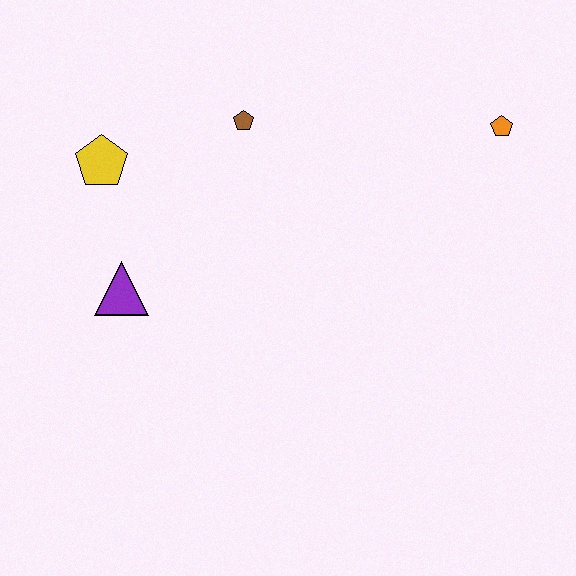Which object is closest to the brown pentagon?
The yellow pentagon is closest to the brown pentagon.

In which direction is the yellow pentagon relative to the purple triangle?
The yellow pentagon is above the purple triangle.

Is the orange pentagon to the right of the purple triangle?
Yes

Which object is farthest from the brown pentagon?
The orange pentagon is farthest from the brown pentagon.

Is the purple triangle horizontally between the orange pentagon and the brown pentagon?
No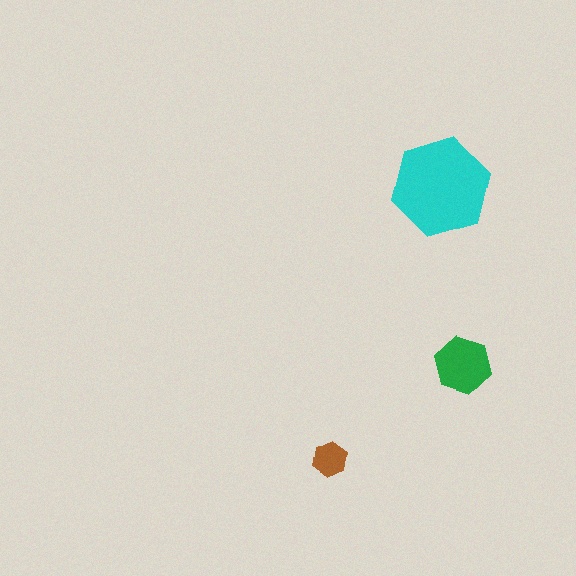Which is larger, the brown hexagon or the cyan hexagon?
The cyan one.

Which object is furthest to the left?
The brown hexagon is leftmost.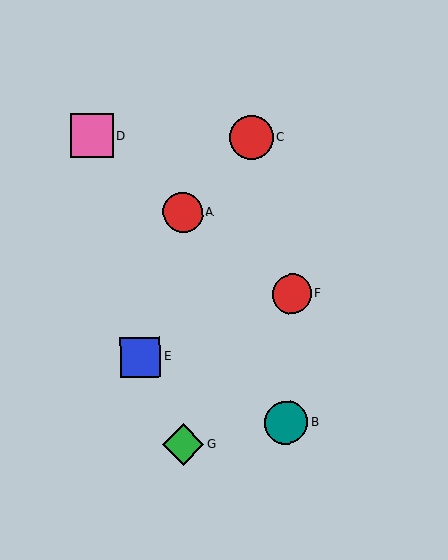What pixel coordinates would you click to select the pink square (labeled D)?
Click at (92, 136) to select the pink square D.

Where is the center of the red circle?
The center of the red circle is at (183, 212).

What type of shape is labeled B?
Shape B is a teal circle.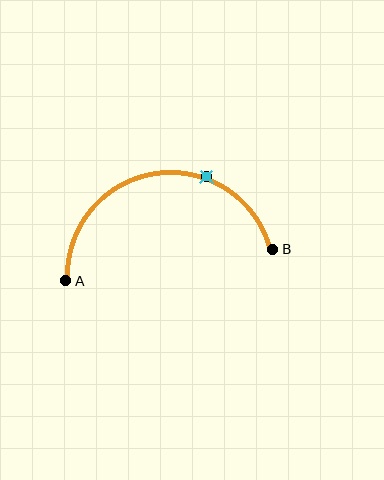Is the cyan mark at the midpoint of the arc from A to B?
No. The cyan mark lies on the arc but is closer to endpoint B. The arc midpoint would be at the point on the curve equidistant along the arc from both A and B.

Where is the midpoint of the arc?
The arc midpoint is the point on the curve farthest from the straight line joining A and B. It sits above that line.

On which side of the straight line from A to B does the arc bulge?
The arc bulges above the straight line connecting A and B.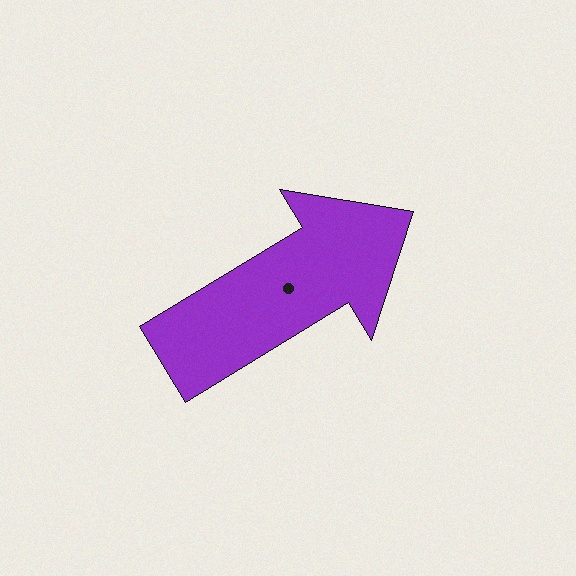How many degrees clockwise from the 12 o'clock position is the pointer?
Approximately 59 degrees.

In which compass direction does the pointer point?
Northeast.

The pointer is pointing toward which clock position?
Roughly 2 o'clock.